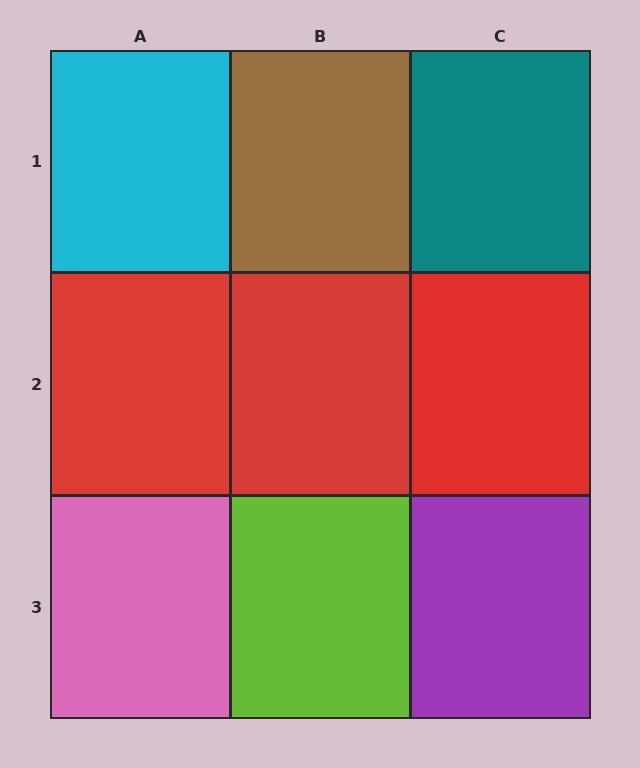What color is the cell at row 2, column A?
Red.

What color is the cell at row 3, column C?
Purple.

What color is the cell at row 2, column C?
Red.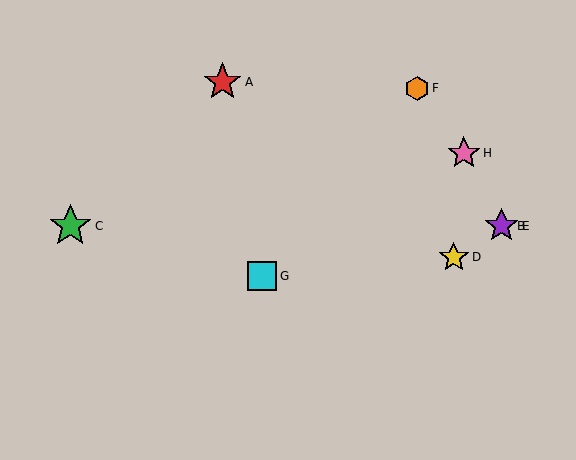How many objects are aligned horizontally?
3 objects (B, C, E) are aligned horizontally.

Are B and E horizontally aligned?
Yes, both are at y≈226.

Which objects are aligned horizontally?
Objects B, C, E are aligned horizontally.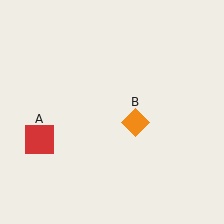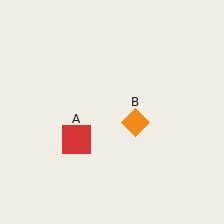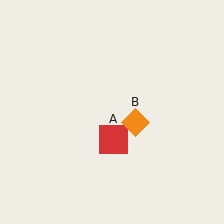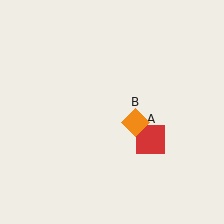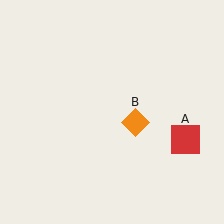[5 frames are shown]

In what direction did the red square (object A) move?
The red square (object A) moved right.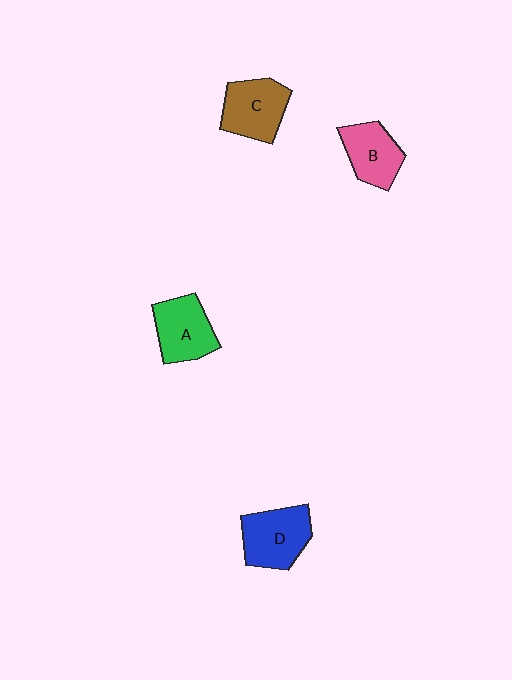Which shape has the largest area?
Shape D (blue).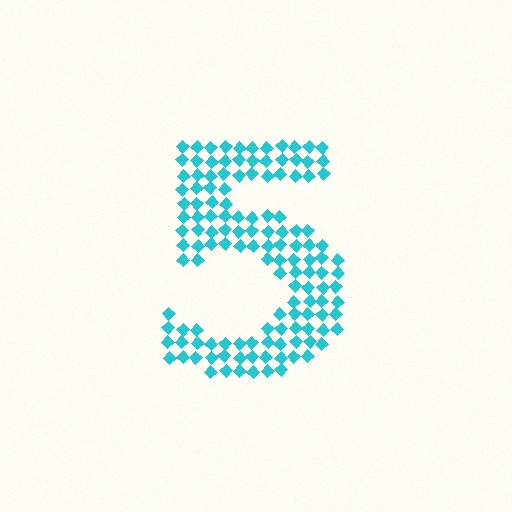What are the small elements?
The small elements are diamonds.